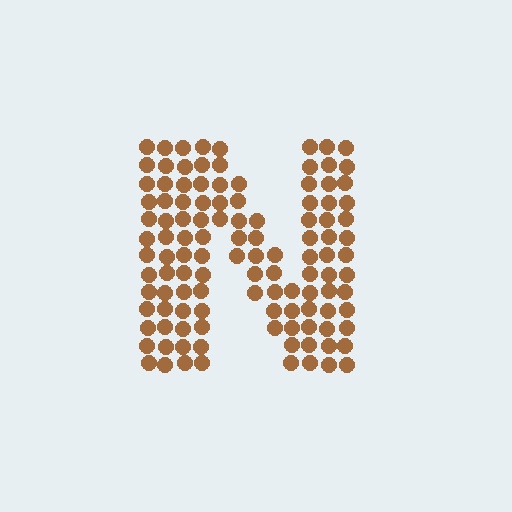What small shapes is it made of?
It is made of small circles.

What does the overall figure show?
The overall figure shows the letter N.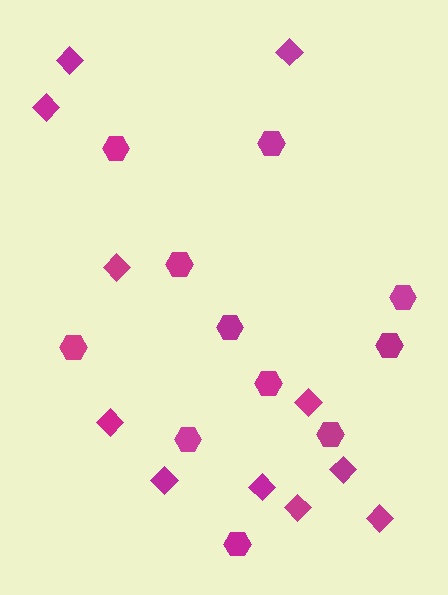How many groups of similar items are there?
There are 2 groups: one group of diamonds (11) and one group of hexagons (11).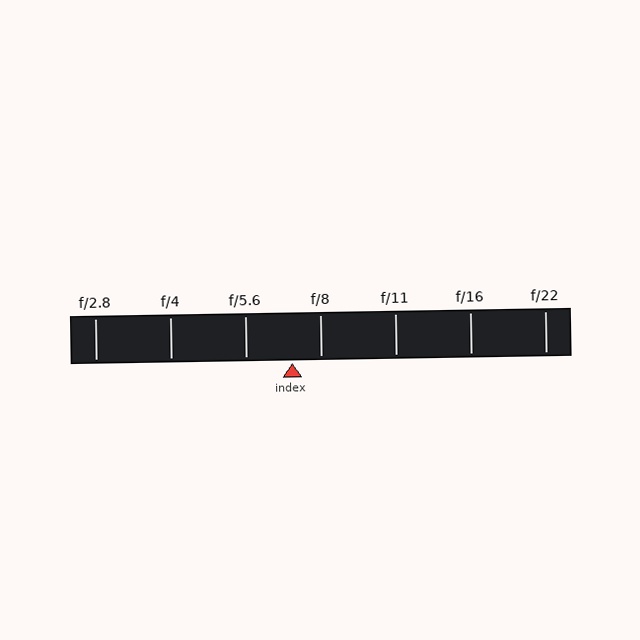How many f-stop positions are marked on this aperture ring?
There are 7 f-stop positions marked.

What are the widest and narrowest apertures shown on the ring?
The widest aperture shown is f/2.8 and the narrowest is f/22.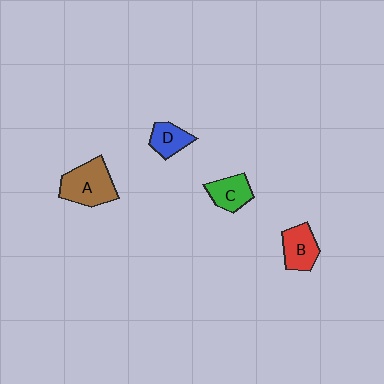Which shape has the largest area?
Shape A (brown).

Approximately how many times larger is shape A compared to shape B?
Approximately 1.4 times.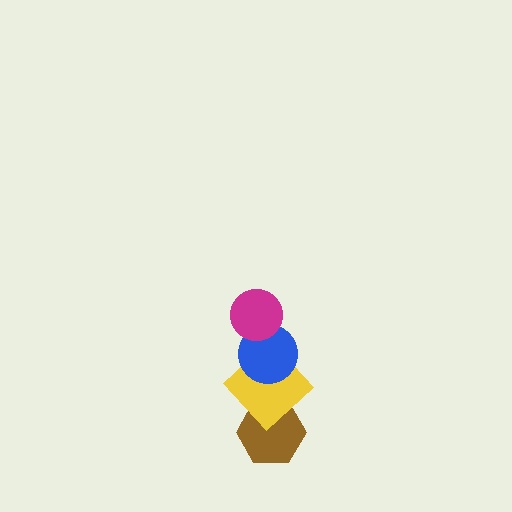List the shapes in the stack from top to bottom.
From top to bottom: the magenta circle, the blue circle, the yellow diamond, the brown hexagon.